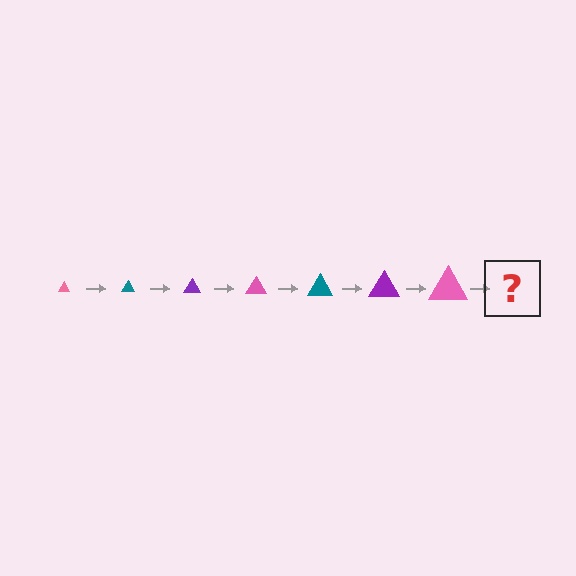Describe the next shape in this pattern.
It should be a teal triangle, larger than the previous one.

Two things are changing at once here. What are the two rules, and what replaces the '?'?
The two rules are that the triangle grows larger each step and the color cycles through pink, teal, and purple. The '?' should be a teal triangle, larger than the previous one.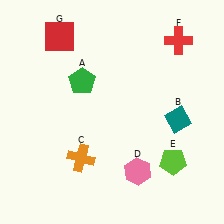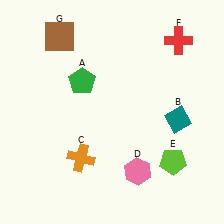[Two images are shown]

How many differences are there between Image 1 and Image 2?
There is 1 difference between the two images.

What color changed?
The square (G) changed from red in Image 1 to brown in Image 2.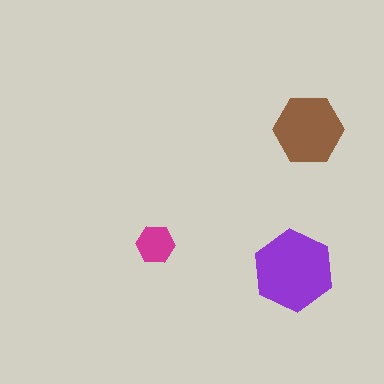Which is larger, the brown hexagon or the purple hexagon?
The purple one.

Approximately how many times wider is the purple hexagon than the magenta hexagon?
About 2 times wider.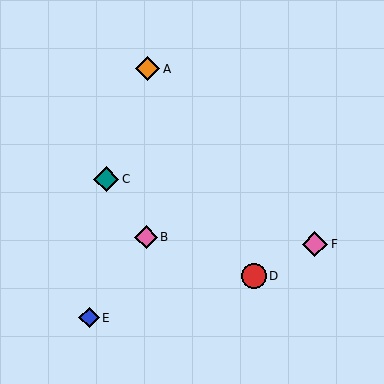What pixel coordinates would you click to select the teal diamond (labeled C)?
Click at (106, 179) to select the teal diamond C.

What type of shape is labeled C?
Shape C is a teal diamond.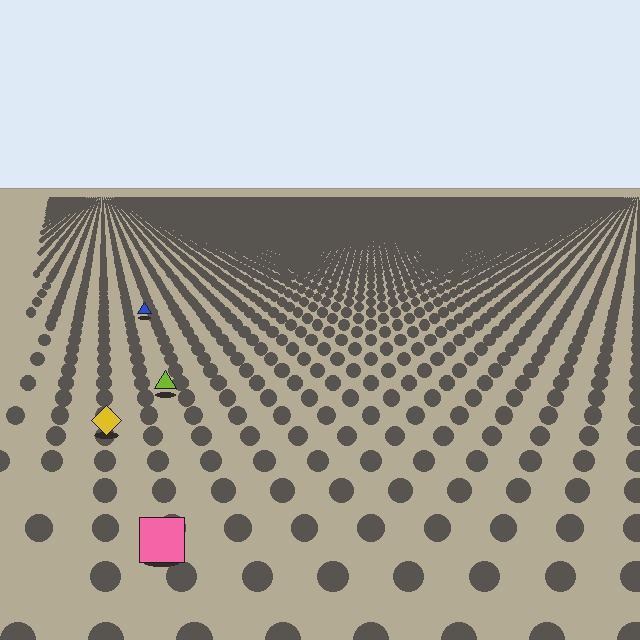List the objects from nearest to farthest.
From nearest to farthest: the pink square, the yellow diamond, the lime triangle, the blue triangle.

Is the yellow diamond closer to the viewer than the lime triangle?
Yes. The yellow diamond is closer — you can tell from the texture gradient: the ground texture is coarser near it.